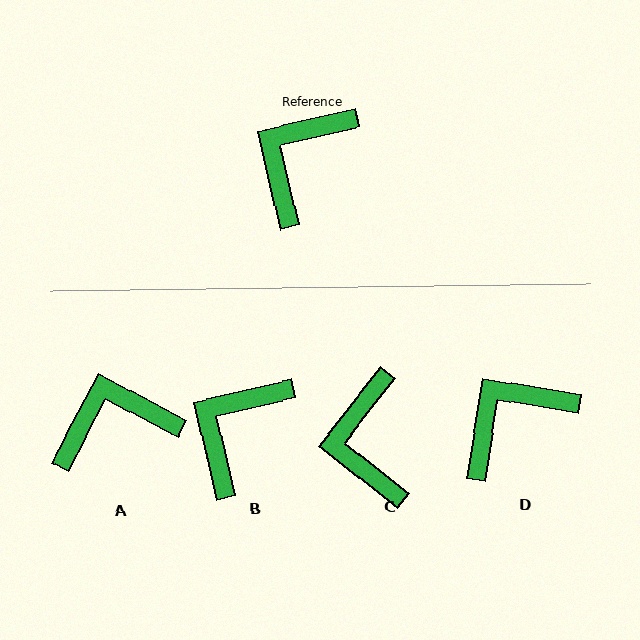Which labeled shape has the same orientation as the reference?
B.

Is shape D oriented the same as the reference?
No, it is off by about 22 degrees.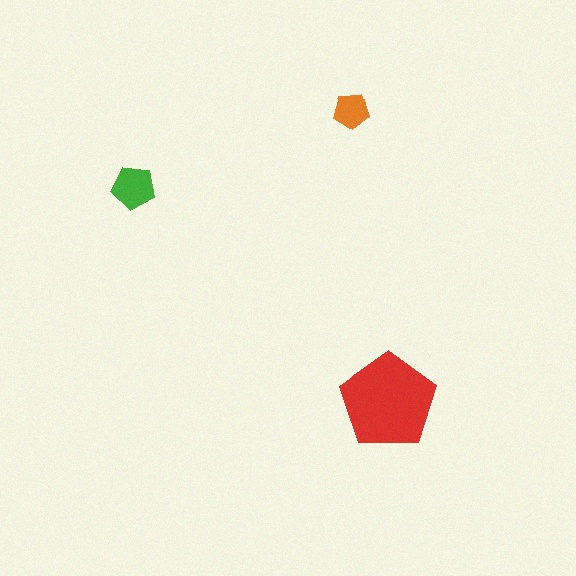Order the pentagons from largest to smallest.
the red one, the green one, the orange one.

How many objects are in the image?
There are 3 objects in the image.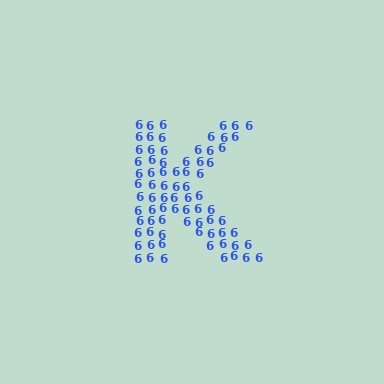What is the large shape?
The large shape is the letter K.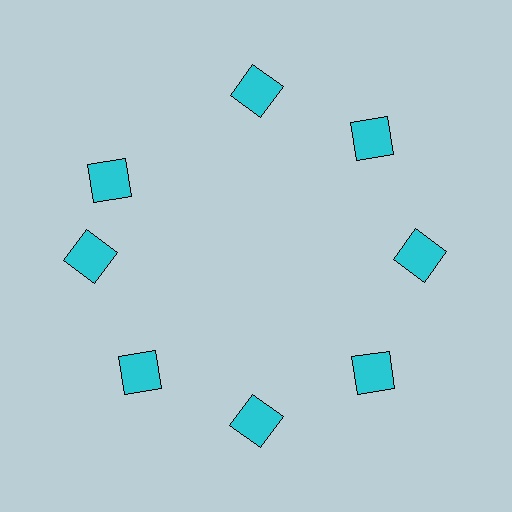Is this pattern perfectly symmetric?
No. The 8 cyan squares are arranged in a ring, but one element near the 10 o'clock position is rotated out of alignment along the ring, breaking the 8-fold rotational symmetry.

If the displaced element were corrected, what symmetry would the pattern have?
It would have 8-fold rotational symmetry — the pattern would map onto itself every 45 degrees.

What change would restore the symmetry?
The symmetry would be restored by rotating it back into even spacing with its neighbors so that all 8 squares sit at equal angles and equal distance from the center.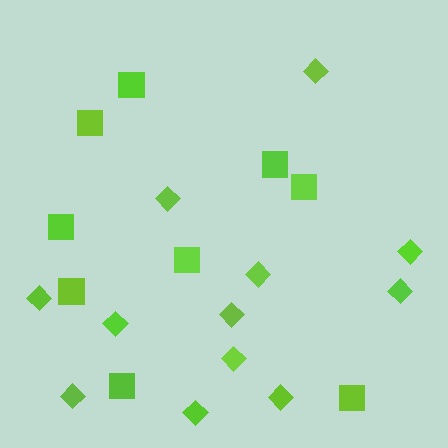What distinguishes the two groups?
There are 2 groups: one group of squares (9) and one group of diamonds (12).